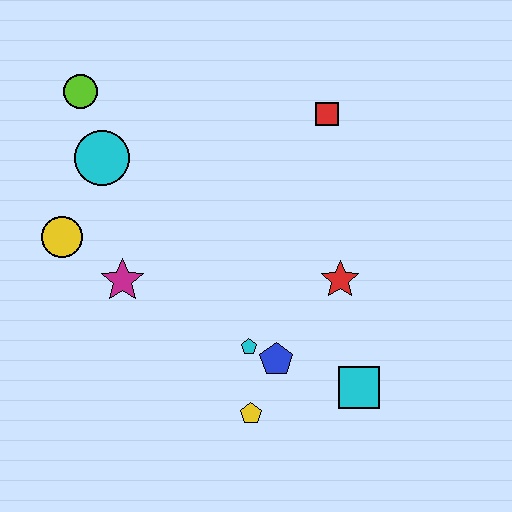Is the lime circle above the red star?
Yes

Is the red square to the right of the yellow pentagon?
Yes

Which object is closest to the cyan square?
The blue pentagon is closest to the cyan square.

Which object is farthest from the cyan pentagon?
The lime circle is farthest from the cyan pentagon.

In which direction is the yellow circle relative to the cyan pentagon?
The yellow circle is to the left of the cyan pentagon.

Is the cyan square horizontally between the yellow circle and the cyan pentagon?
No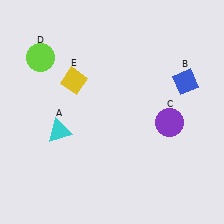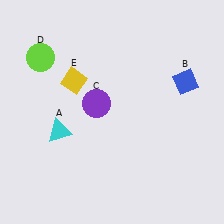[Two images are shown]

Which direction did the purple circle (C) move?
The purple circle (C) moved left.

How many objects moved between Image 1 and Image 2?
1 object moved between the two images.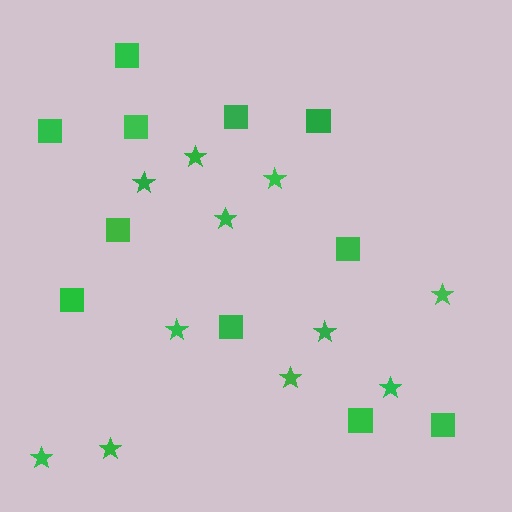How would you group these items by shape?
There are 2 groups: one group of squares (11) and one group of stars (11).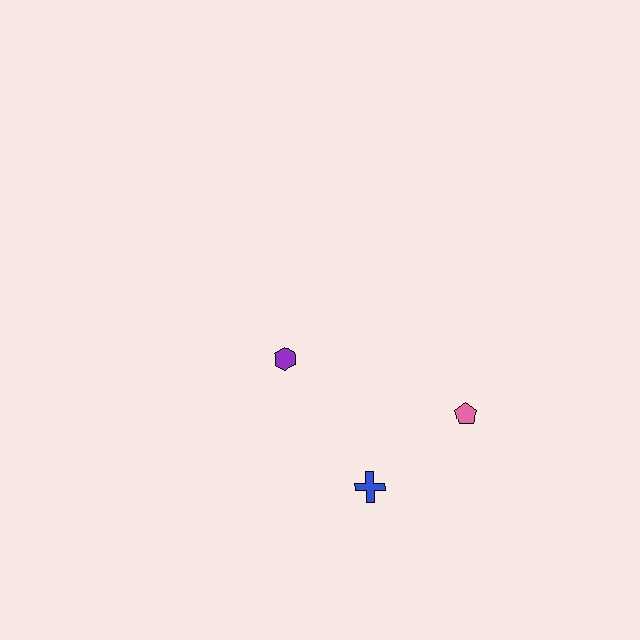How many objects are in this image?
There are 3 objects.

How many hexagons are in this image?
There is 1 hexagon.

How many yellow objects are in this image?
There are no yellow objects.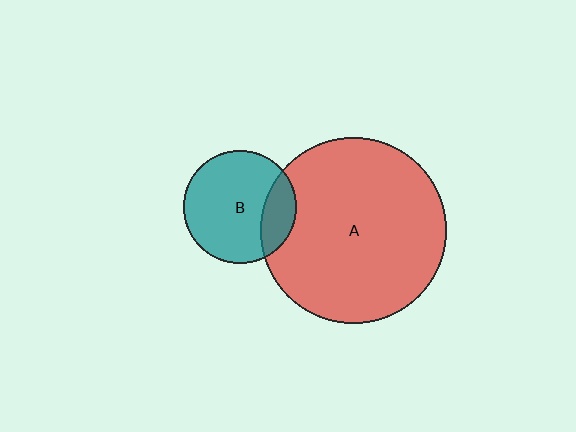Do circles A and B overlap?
Yes.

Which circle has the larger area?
Circle A (red).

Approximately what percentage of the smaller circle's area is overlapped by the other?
Approximately 20%.